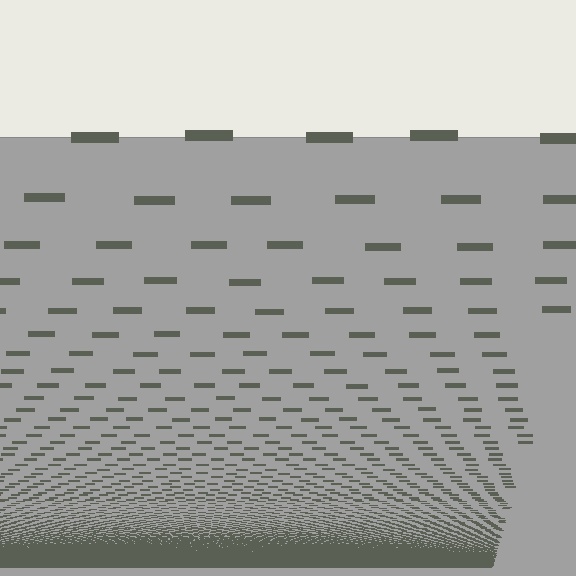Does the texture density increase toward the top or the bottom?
Density increases toward the bottom.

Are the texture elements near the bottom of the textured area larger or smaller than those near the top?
Smaller. The gradient is inverted — elements near the bottom are smaller and denser.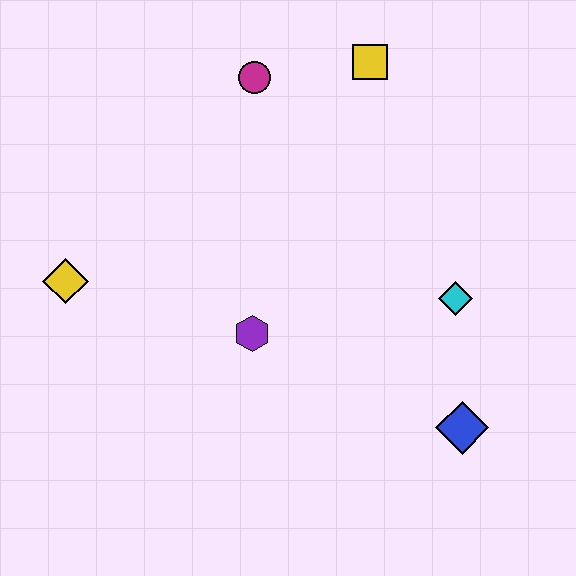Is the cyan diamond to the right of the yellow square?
Yes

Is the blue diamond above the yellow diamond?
No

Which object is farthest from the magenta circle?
The blue diamond is farthest from the magenta circle.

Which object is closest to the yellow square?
The magenta circle is closest to the yellow square.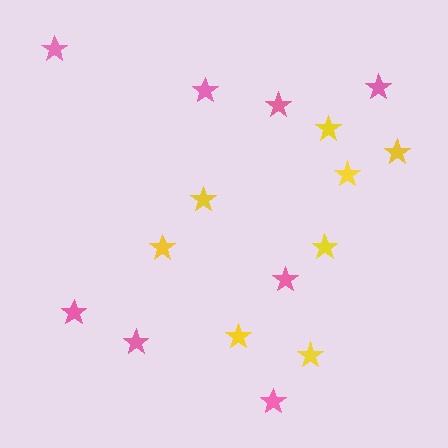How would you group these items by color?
There are 2 groups: one group of pink stars (8) and one group of yellow stars (8).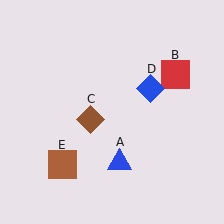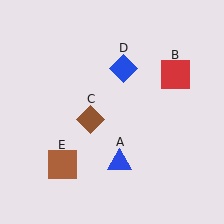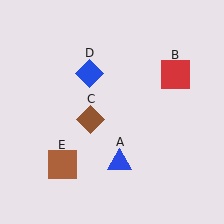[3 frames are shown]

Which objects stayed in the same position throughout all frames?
Blue triangle (object A) and red square (object B) and brown diamond (object C) and brown square (object E) remained stationary.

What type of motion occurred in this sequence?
The blue diamond (object D) rotated counterclockwise around the center of the scene.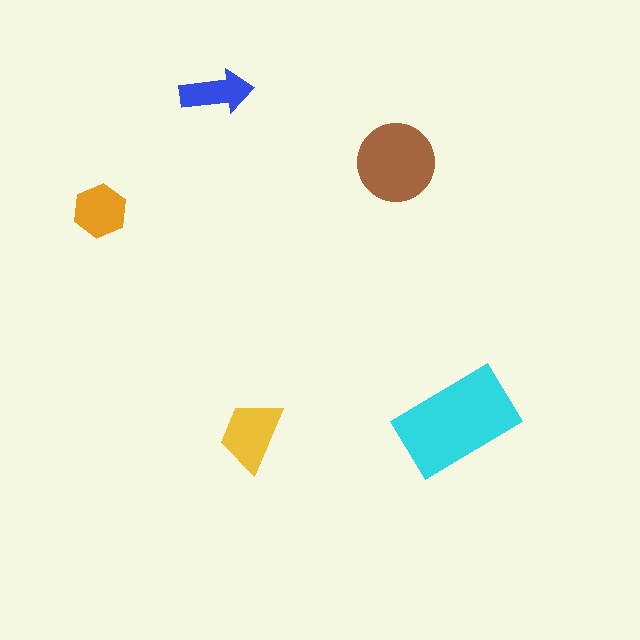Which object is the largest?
The cyan rectangle.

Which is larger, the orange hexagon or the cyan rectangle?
The cyan rectangle.